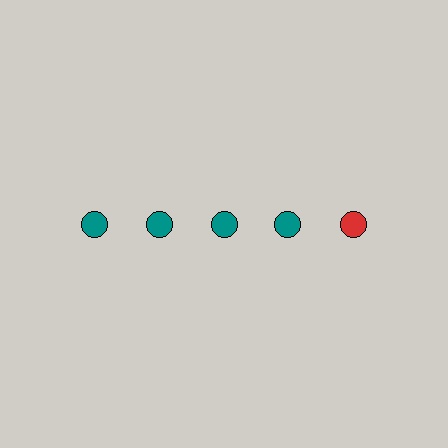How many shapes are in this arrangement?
There are 5 shapes arranged in a grid pattern.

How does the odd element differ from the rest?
It has a different color: red instead of teal.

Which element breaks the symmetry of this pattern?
The red circle in the top row, rightmost column breaks the symmetry. All other shapes are teal circles.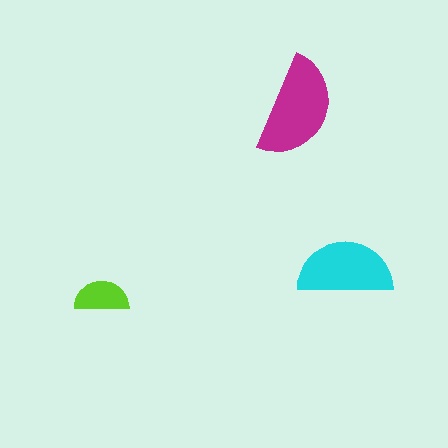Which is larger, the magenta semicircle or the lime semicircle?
The magenta one.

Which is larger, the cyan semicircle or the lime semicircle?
The cyan one.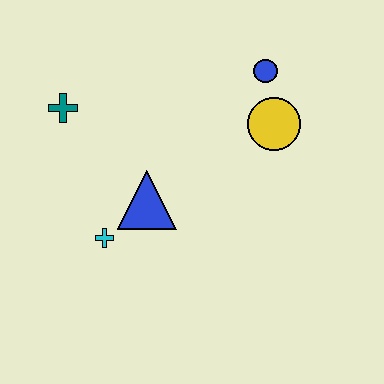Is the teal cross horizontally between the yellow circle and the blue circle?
No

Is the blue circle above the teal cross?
Yes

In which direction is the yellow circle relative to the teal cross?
The yellow circle is to the right of the teal cross.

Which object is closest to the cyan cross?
The blue triangle is closest to the cyan cross.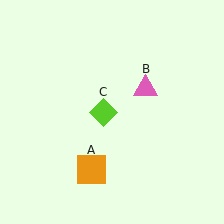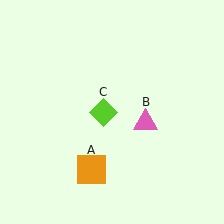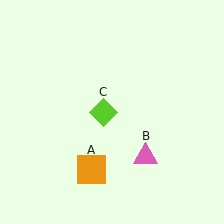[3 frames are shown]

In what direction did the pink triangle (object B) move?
The pink triangle (object B) moved down.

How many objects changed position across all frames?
1 object changed position: pink triangle (object B).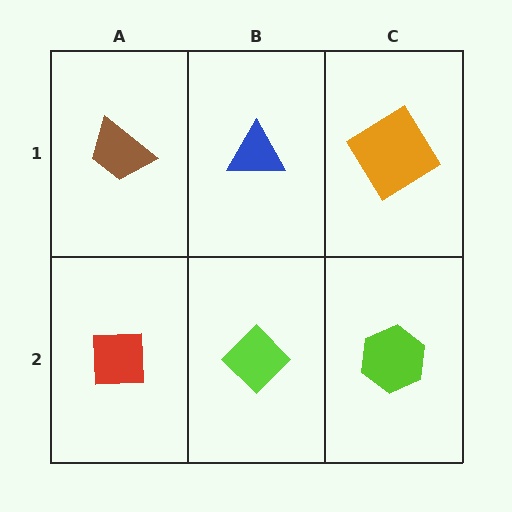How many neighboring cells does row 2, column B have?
3.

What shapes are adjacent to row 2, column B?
A blue triangle (row 1, column B), a red square (row 2, column A), a lime hexagon (row 2, column C).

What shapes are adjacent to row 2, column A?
A brown trapezoid (row 1, column A), a lime diamond (row 2, column B).